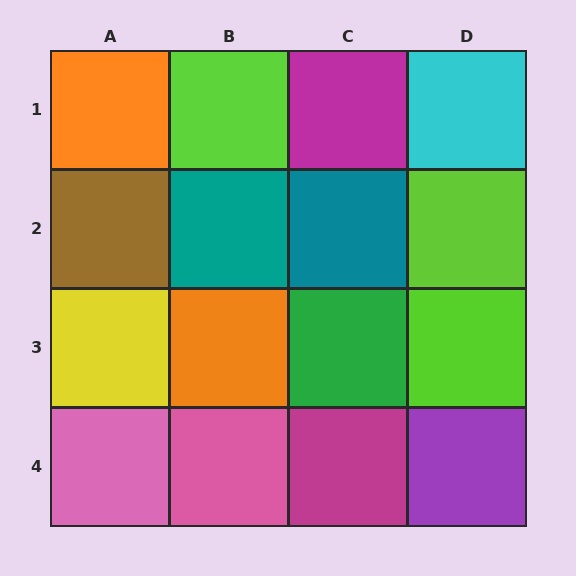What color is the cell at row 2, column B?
Teal.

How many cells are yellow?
1 cell is yellow.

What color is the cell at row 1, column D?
Cyan.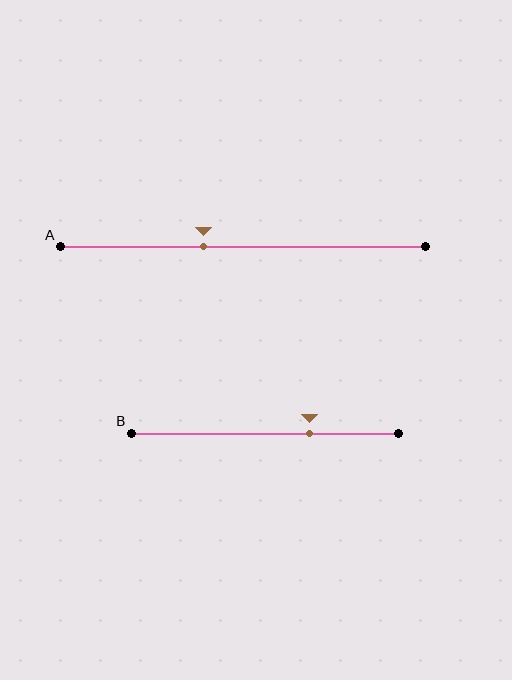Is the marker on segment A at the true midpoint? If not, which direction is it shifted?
No, the marker on segment A is shifted to the left by about 11% of the segment length.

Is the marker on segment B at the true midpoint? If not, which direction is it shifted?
No, the marker on segment B is shifted to the right by about 17% of the segment length.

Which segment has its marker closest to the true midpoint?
Segment A has its marker closest to the true midpoint.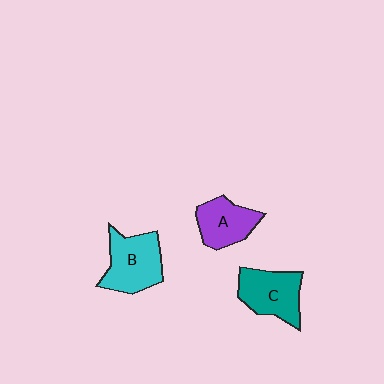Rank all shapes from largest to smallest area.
From largest to smallest: B (cyan), C (teal), A (purple).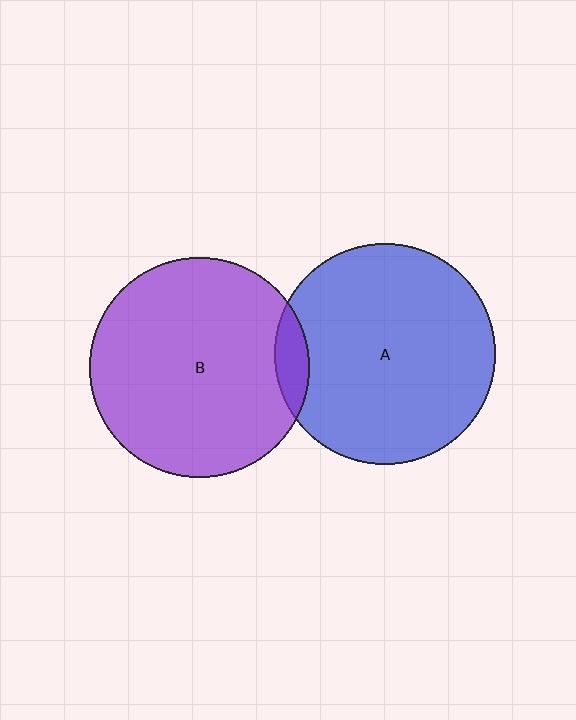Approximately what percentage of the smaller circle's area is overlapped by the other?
Approximately 5%.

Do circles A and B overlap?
Yes.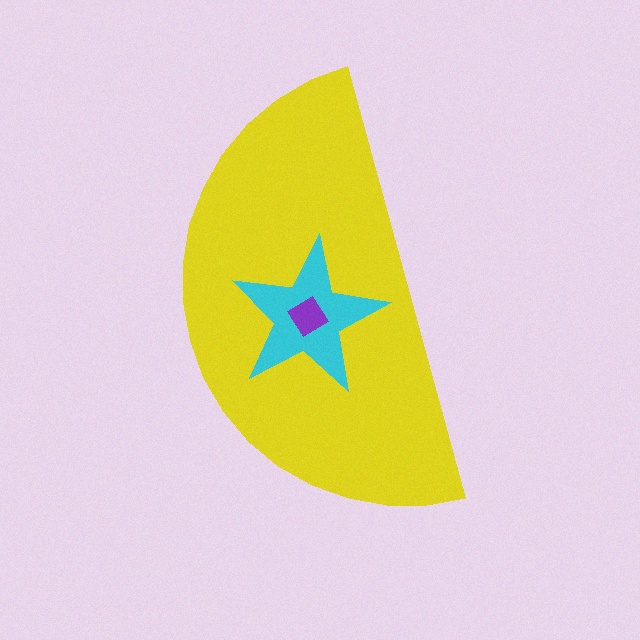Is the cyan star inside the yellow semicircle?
Yes.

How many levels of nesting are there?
3.